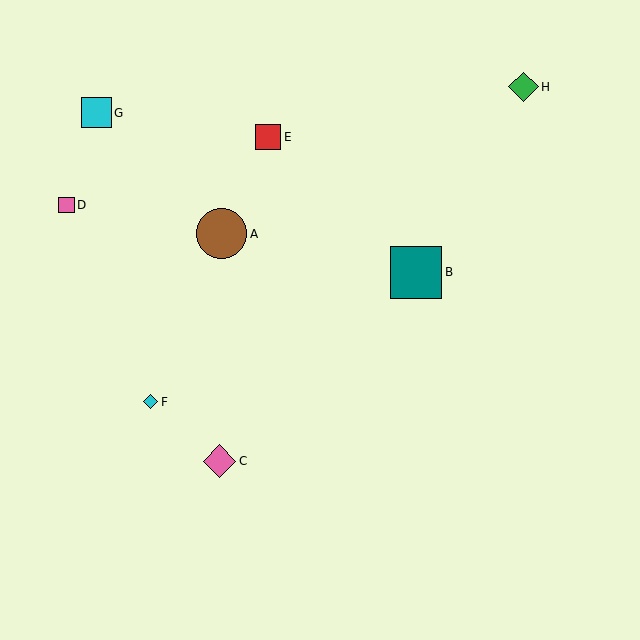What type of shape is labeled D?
Shape D is a pink square.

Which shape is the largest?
The teal square (labeled B) is the largest.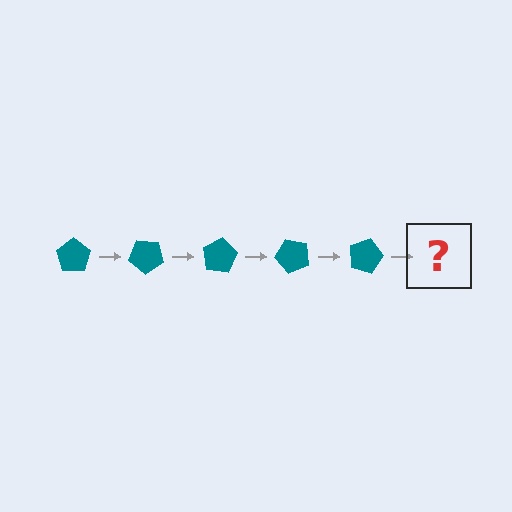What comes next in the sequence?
The next element should be a teal pentagon rotated 200 degrees.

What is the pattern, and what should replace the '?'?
The pattern is that the pentagon rotates 40 degrees each step. The '?' should be a teal pentagon rotated 200 degrees.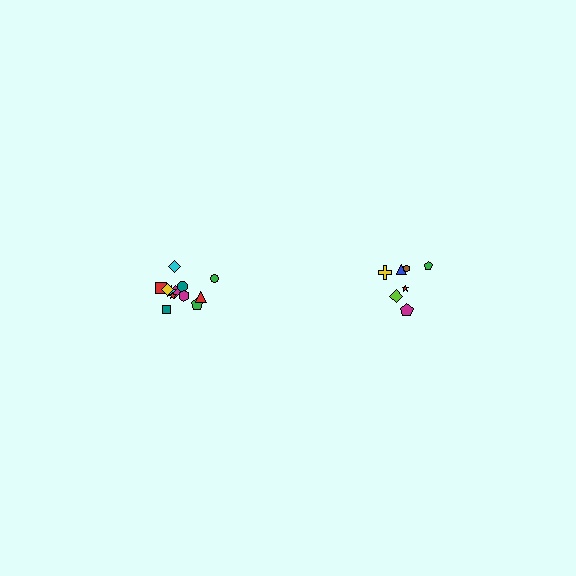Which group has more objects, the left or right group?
The left group.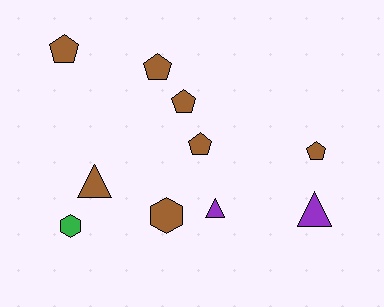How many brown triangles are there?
There is 1 brown triangle.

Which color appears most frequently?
Brown, with 7 objects.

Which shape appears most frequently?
Pentagon, with 5 objects.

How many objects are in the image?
There are 10 objects.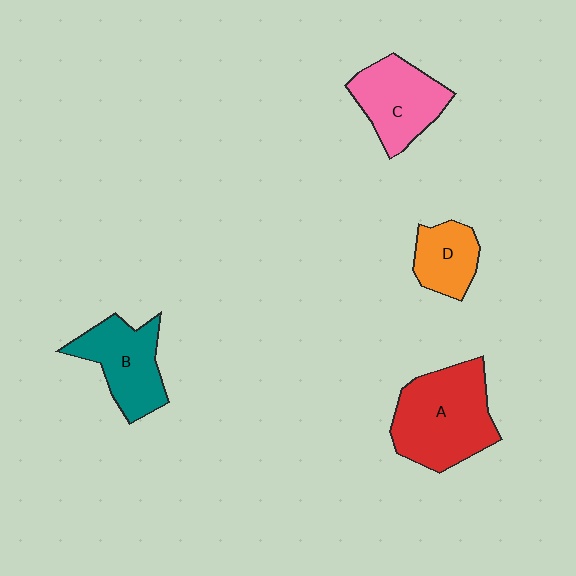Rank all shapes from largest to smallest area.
From largest to smallest: A (red), C (pink), B (teal), D (orange).